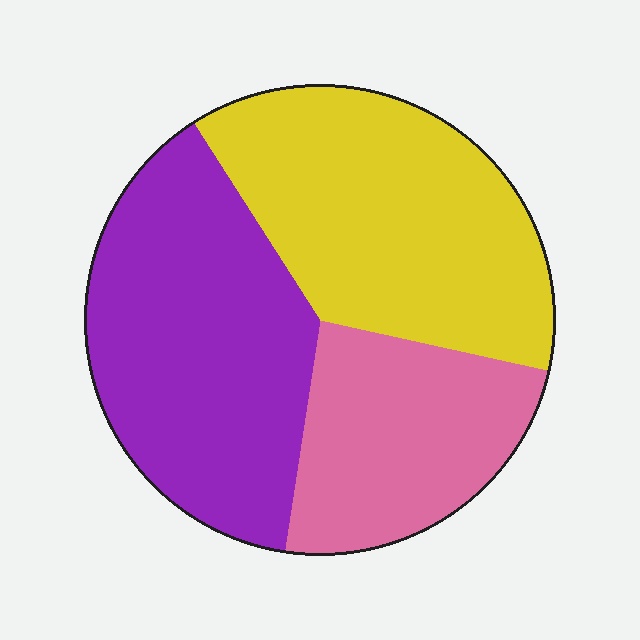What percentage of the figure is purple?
Purple takes up between a quarter and a half of the figure.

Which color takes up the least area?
Pink, at roughly 25%.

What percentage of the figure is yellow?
Yellow covers about 40% of the figure.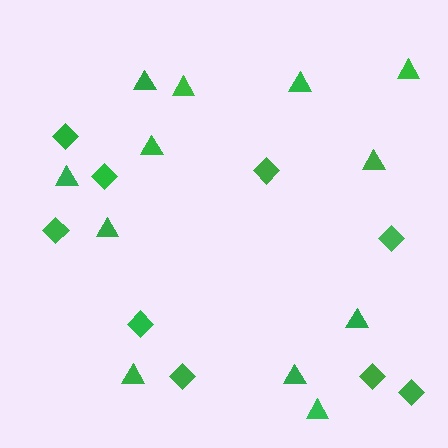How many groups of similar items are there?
There are 2 groups: one group of diamonds (9) and one group of triangles (12).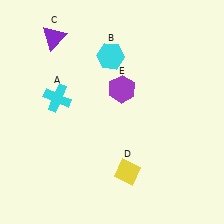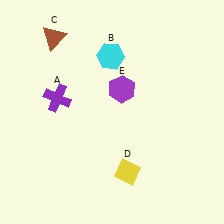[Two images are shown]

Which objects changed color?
A changed from cyan to purple. C changed from purple to brown.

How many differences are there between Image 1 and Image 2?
There are 2 differences between the two images.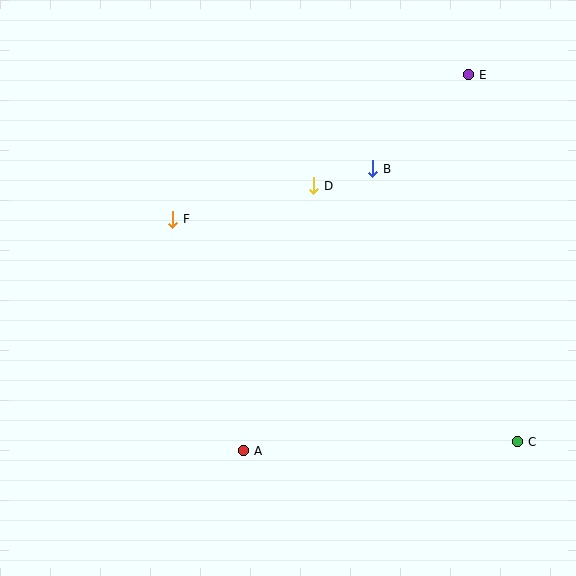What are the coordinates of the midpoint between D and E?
The midpoint between D and E is at (391, 130).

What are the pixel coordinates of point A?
Point A is at (244, 451).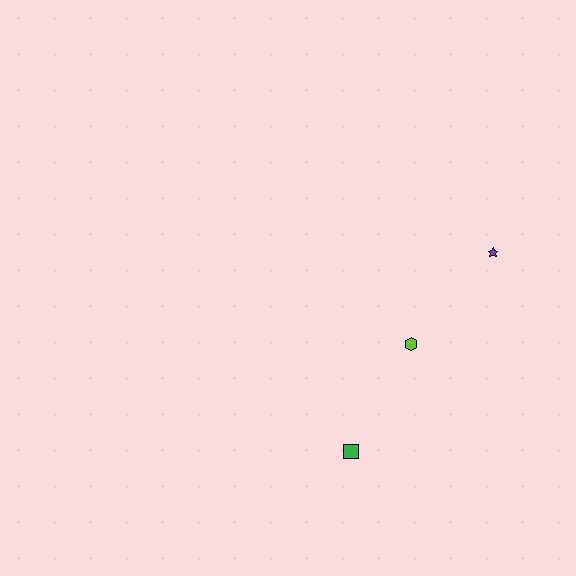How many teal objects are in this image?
There are no teal objects.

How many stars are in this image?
There is 1 star.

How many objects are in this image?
There are 3 objects.